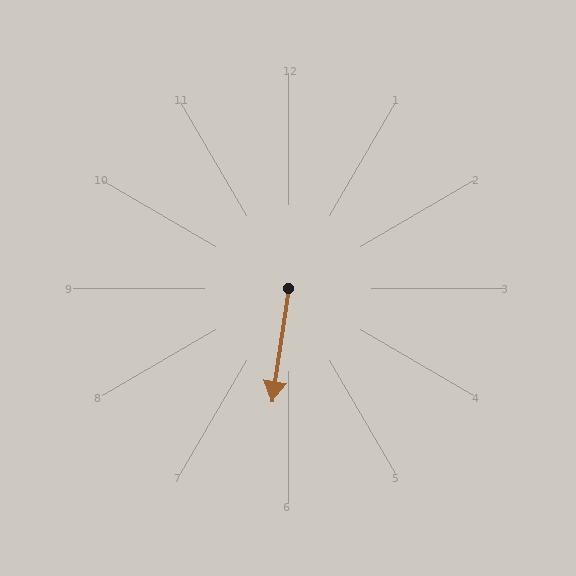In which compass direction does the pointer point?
South.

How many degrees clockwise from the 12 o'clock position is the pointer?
Approximately 188 degrees.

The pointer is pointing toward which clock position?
Roughly 6 o'clock.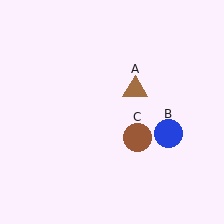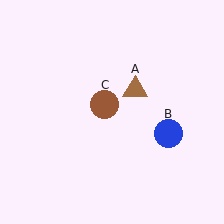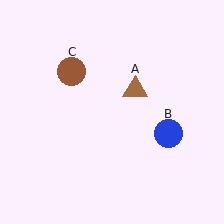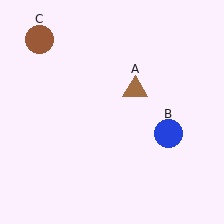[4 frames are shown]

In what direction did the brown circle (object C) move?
The brown circle (object C) moved up and to the left.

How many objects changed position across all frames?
1 object changed position: brown circle (object C).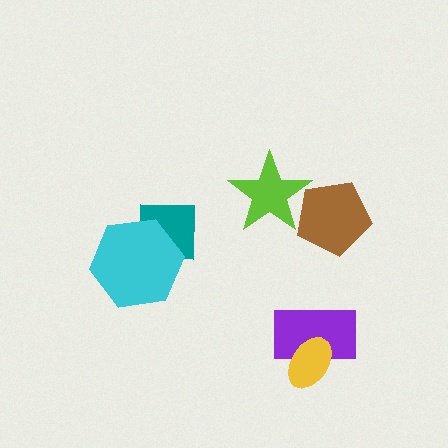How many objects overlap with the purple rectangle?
1 object overlaps with the purple rectangle.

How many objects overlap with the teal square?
1 object overlaps with the teal square.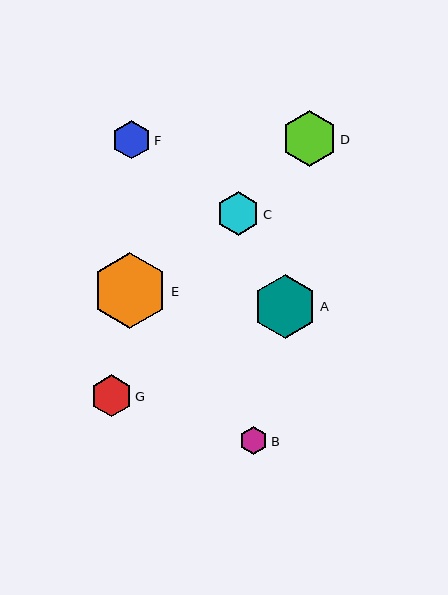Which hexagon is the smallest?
Hexagon B is the smallest with a size of approximately 28 pixels.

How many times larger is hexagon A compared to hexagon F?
Hexagon A is approximately 1.7 times the size of hexagon F.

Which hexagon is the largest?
Hexagon E is the largest with a size of approximately 76 pixels.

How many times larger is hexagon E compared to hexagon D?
Hexagon E is approximately 1.4 times the size of hexagon D.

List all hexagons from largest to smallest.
From largest to smallest: E, A, D, C, G, F, B.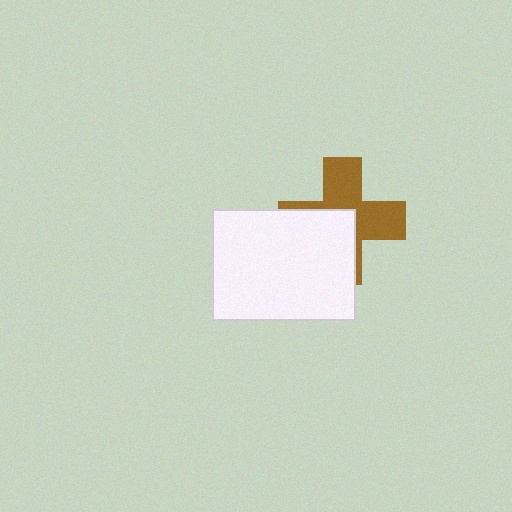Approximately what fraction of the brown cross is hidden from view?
Roughly 46% of the brown cross is hidden behind the white rectangle.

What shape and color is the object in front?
The object in front is a white rectangle.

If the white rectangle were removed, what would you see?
You would see the complete brown cross.